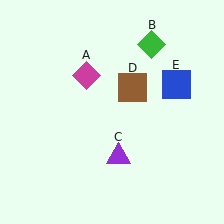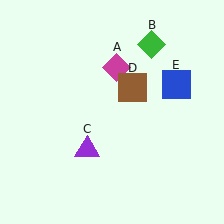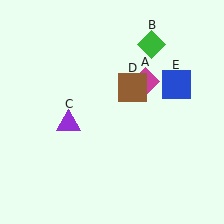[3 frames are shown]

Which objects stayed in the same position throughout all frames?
Green diamond (object B) and brown square (object D) and blue square (object E) remained stationary.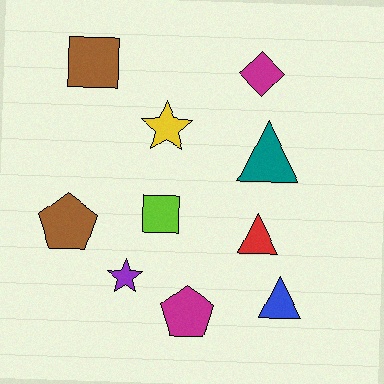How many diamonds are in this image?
There is 1 diamond.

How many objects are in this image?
There are 10 objects.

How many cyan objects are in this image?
There are no cyan objects.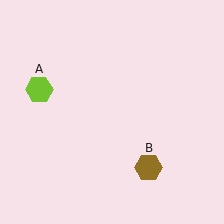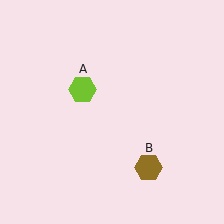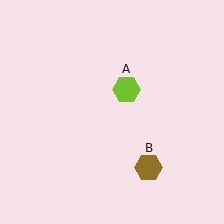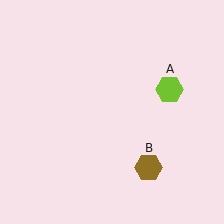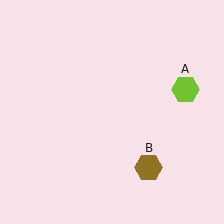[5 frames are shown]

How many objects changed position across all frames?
1 object changed position: lime hexagon (object A).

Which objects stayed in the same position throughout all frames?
Brown hexagon (object B) remained stationary.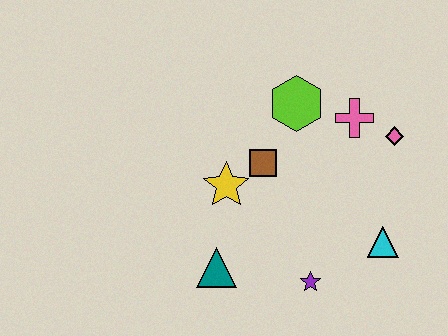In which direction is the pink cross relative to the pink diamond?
The pink cross is to the left of the pink diamond.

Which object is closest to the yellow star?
The brown square is closest to the yellow star.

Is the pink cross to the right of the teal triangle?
Yes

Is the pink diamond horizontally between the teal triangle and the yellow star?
No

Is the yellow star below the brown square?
Yes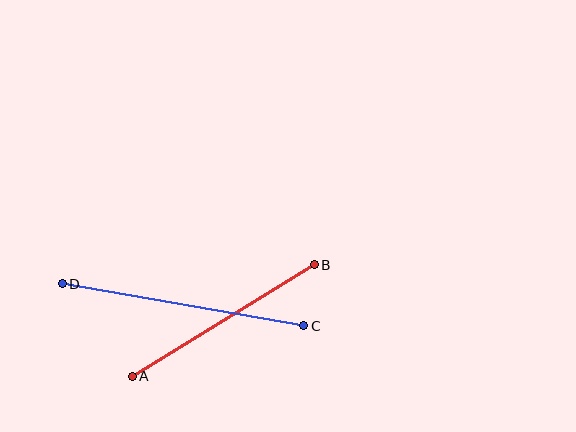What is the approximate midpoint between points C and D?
The midpoint is at approximately (183, 305) pixels.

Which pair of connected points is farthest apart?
Points C and D are farthest apart.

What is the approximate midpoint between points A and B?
The midpoint is at approximately (223, 320) pixels.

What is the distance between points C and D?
The distance is approximately 245 pixels.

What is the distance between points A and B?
The distance is approximately 214 pixels.